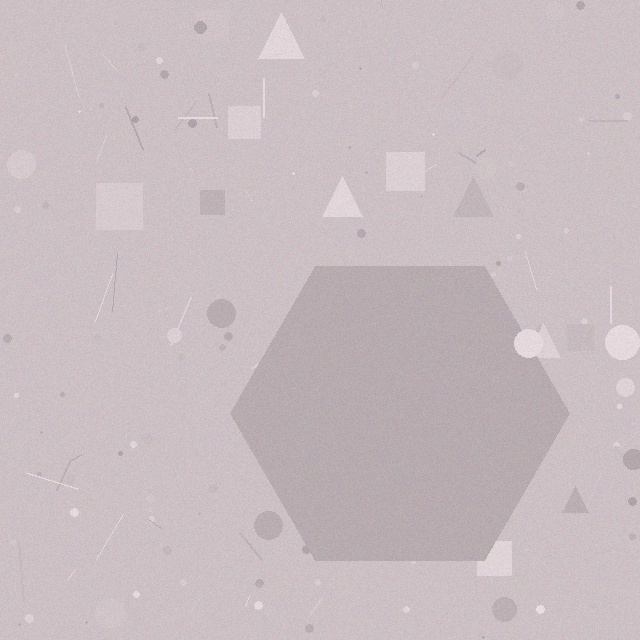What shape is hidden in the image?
A hexagon is hidden in the image.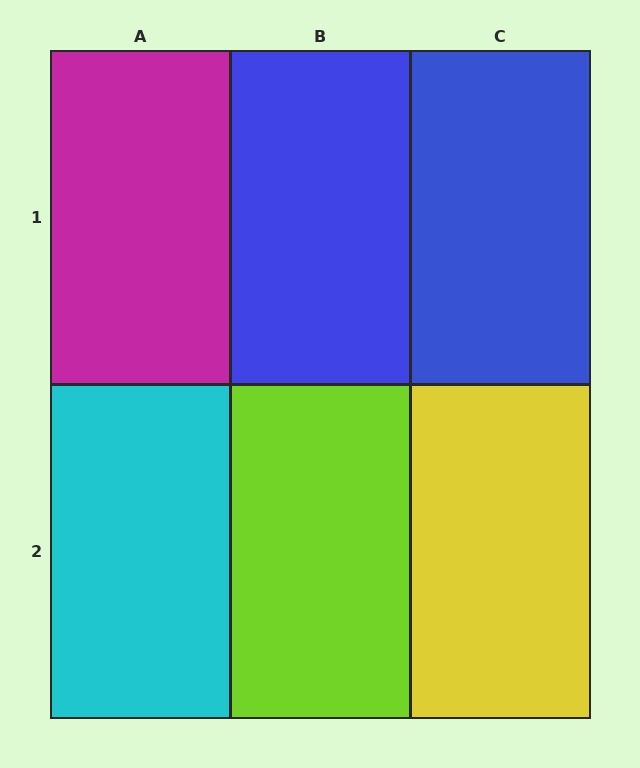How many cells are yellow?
1 cell is yellow.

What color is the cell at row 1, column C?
Blue.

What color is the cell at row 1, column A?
Magenta.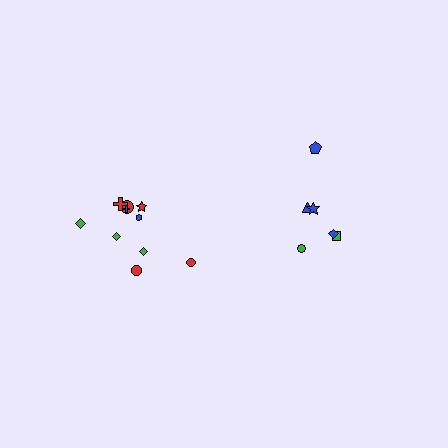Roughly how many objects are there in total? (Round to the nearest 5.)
Roughly 15 objects in total.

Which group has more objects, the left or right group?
The left group.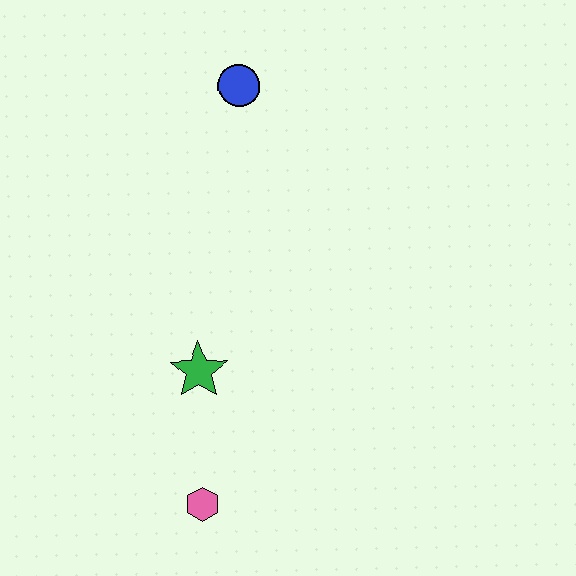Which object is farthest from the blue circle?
The pink hexagon is farthest from the blue circle.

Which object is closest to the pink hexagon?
The green star is closest to the pink hexagon.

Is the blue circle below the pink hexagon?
No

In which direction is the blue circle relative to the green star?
The blue circle is above the green star.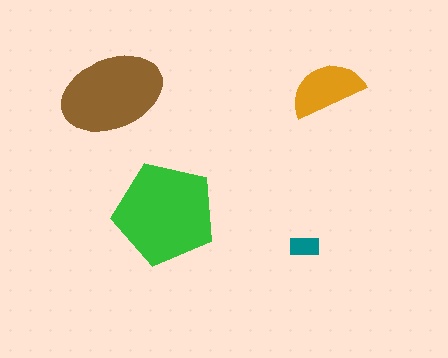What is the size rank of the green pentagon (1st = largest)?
1st.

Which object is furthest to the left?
The brown ellipse is leftmost.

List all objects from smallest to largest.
The teal rectangle, the orange semicircle, the brown ellipse, the green pentagon.